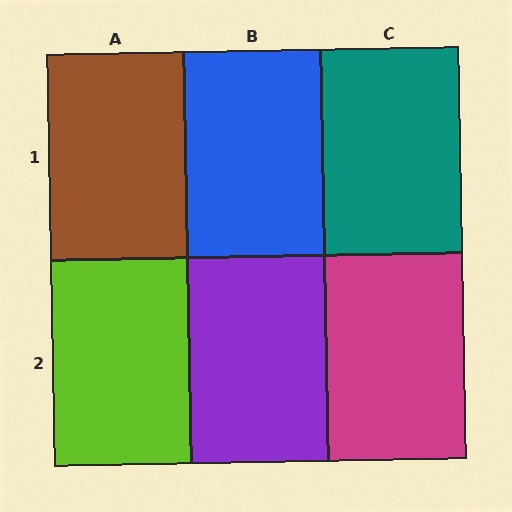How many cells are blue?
1 cell is blue.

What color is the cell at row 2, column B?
Purple.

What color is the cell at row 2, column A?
Lime.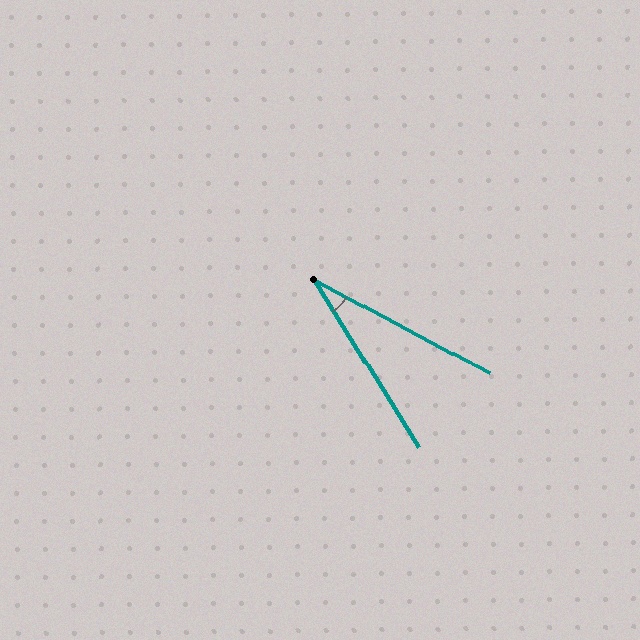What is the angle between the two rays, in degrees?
Approximately 30 degrees.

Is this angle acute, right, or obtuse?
It is acute.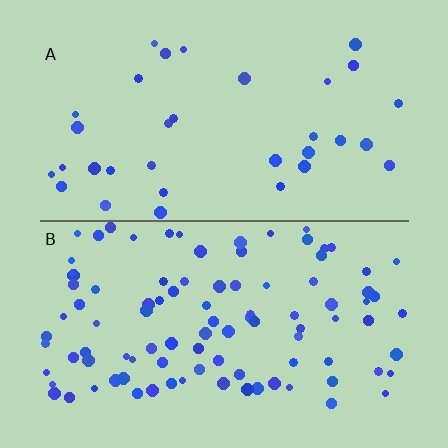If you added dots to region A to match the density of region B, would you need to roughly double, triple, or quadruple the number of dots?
Approximately triple.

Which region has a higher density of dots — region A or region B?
B (the bottom).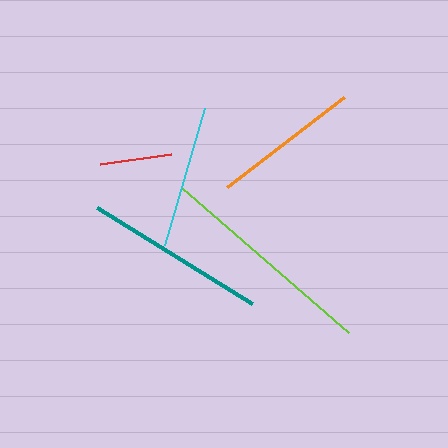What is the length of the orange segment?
The orange segment is approximately 148 pixels long.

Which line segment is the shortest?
The red line is the shortest at approximately 72 pixels.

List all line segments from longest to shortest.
From longest to shortest: lime, teal, orange, cyan, red.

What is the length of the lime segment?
The lime segment is approximately 221 pixels long.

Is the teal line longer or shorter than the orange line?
The teal line is longer than the orange line.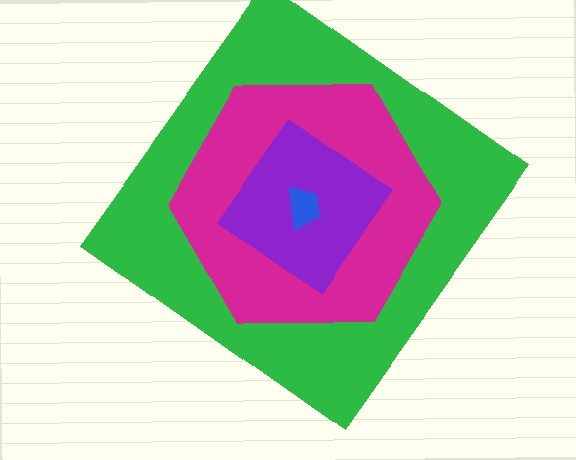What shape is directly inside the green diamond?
The magenta hexagon.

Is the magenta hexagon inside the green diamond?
Yes.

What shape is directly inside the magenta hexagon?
The purple diamond.